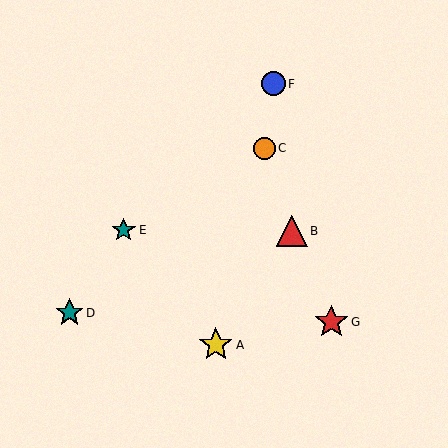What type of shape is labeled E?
Shape E is a teal star.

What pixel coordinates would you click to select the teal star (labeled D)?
Click at (69, 313) to select the teal star D.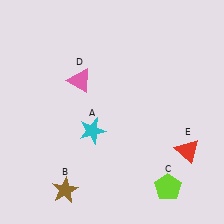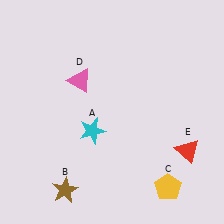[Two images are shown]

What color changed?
The pentagon (C) changed from lime in Image 1 to yellow in Image 2.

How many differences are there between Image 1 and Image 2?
There is 1 difference between the two images.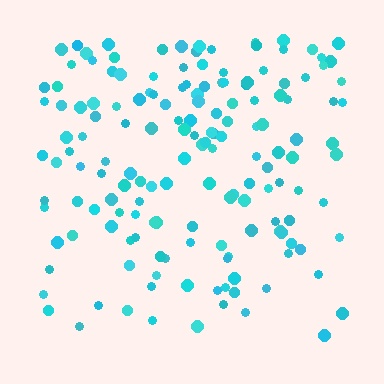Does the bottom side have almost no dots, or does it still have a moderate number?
Still a moderate number, just noticeably fewer than the top.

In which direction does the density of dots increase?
From bottom to top, with the top side densest.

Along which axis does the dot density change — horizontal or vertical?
Vertical.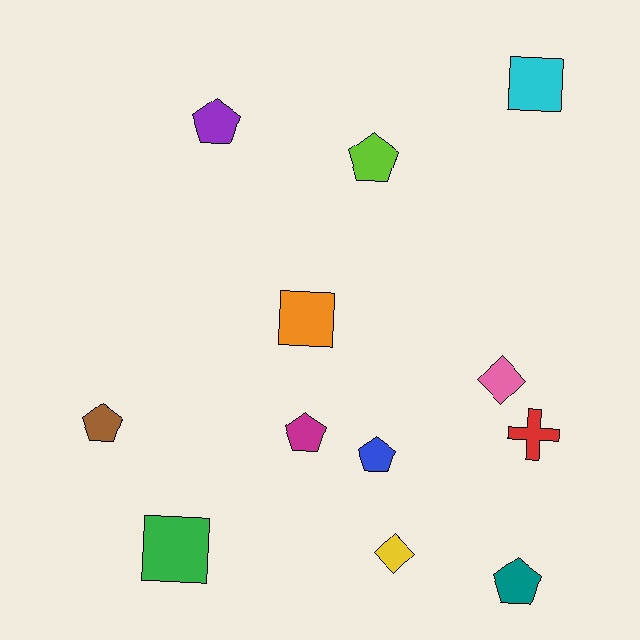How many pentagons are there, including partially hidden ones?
There are 6 pentagons.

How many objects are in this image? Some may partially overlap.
There are 12 objects.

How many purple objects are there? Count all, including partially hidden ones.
There is 1 purple object.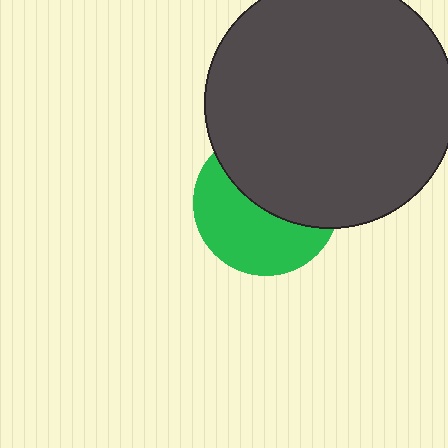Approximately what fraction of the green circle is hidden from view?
Roughly 50% of the green circle is hidden behind the dark gray circle.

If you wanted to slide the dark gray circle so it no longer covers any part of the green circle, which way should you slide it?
Slide it up — that is the most direct way to separate the two shapes.